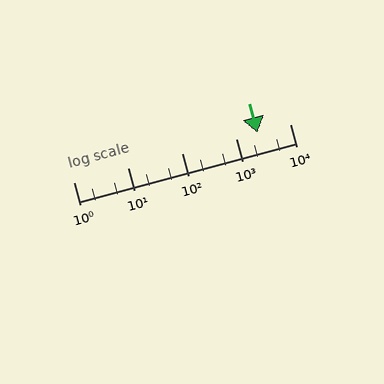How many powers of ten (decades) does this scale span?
The scale spans 4 decades, from 1 to 10000.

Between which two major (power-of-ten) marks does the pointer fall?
The pointer is between 1000 and 10000.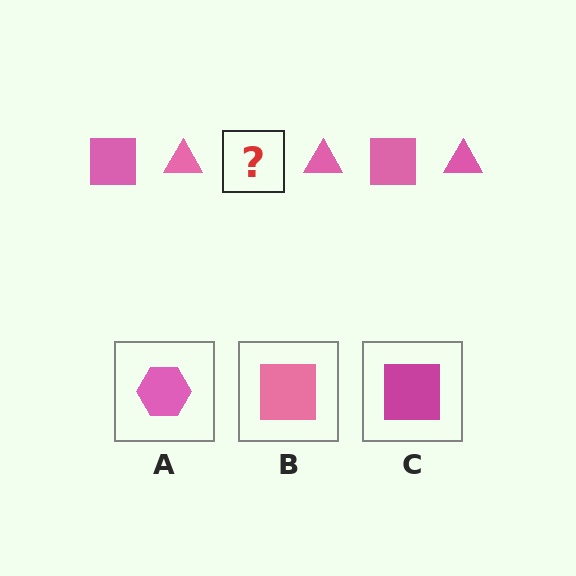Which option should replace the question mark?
Option B.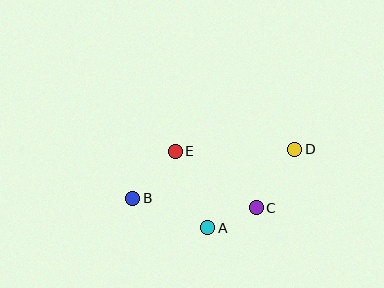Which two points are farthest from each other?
Points B and D are farthest from each other.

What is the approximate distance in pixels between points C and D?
The distance between C and D is approximately 70 pixels.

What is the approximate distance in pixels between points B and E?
The distance between B and E is approximately 63 pixels.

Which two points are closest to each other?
Points A and C are closest to each other.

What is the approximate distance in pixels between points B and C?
The distance between B and C is approximately 124 pixels.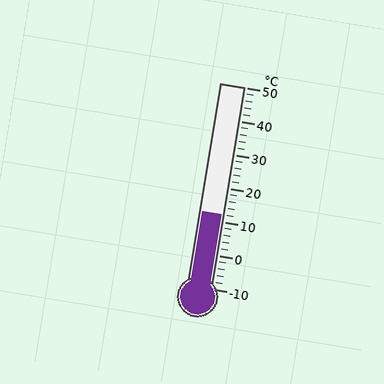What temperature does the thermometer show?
The thermometer shows approximately 12°C.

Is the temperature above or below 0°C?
The temperature is above 0°C.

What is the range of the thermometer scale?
The thermometer scale ranges from -10°C to 50°C.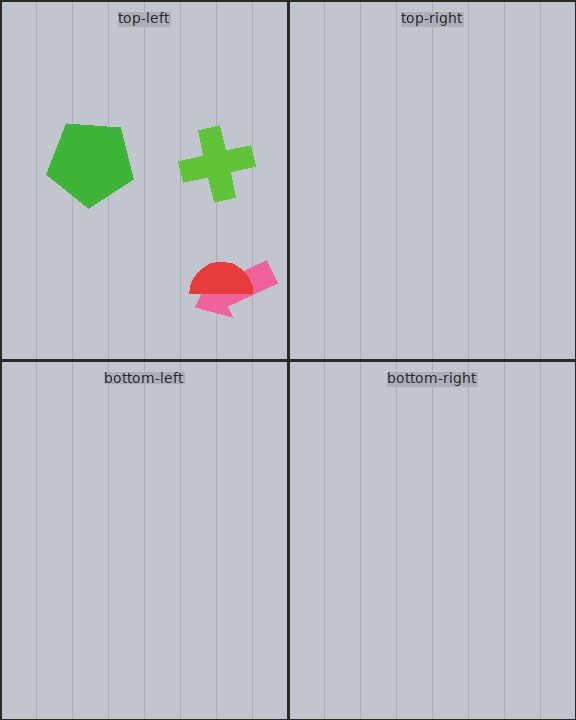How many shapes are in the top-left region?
4.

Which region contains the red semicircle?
The top-left region.